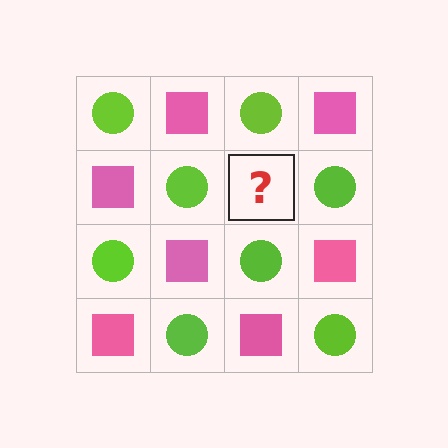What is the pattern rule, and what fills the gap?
The rule is that it alternates lime circle and pink square in a checkerboard pattern. The gap should be filled with a pink square.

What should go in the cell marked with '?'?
The missing cell should contain a pink square.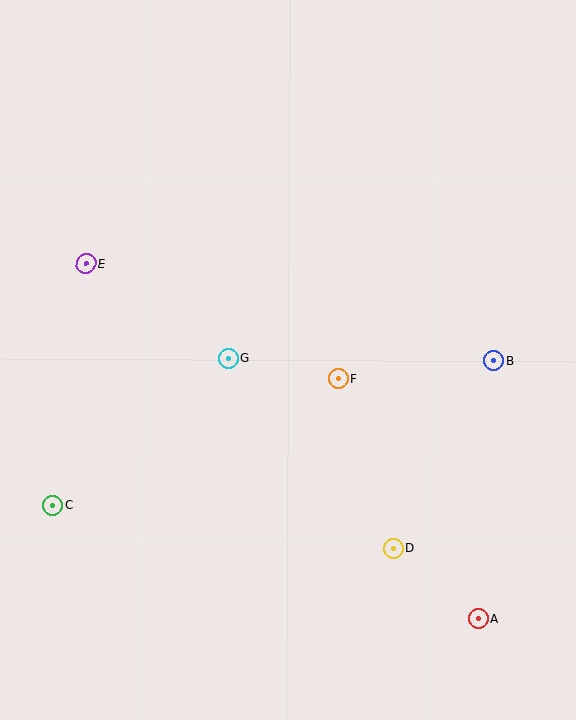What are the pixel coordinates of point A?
Point A is at (478, 619).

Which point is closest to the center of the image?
Point F at (338, 379) is closest to the center.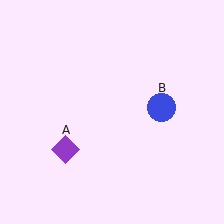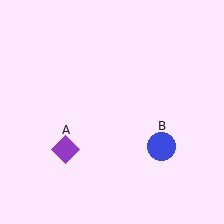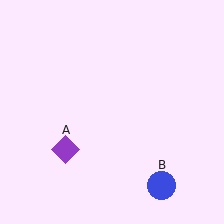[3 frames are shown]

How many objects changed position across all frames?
1 object changed position: blue circle (object B).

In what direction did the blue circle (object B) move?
The blue circle (object B) moved down.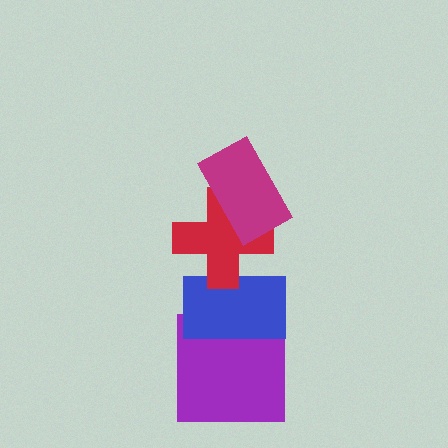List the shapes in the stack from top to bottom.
From top to bottom: the magenta rectangle, the red cross, the blue rectangle, the purple square.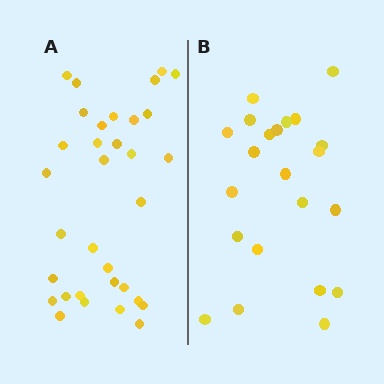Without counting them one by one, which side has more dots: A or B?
Region A (the left region) has more dots.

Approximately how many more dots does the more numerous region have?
Region A has roughly 12 or so more dots than region B.